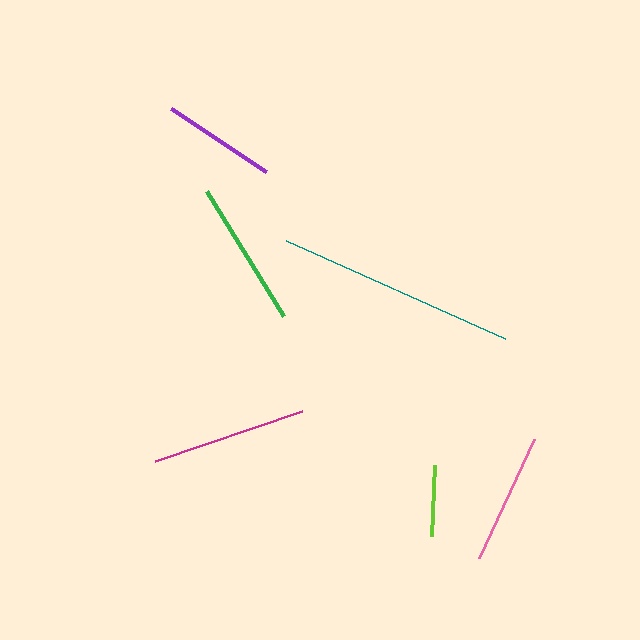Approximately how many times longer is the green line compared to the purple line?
The green line is approximately 1.3 times the length of the purple line.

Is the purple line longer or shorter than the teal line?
The teal line is longer than the purple line.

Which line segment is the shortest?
The lime line is the shortest at approximately 71 pixels.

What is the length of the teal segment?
The teal segment is approximately 240 pixels long.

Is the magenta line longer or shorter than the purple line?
The magenta line is longer than the purple line.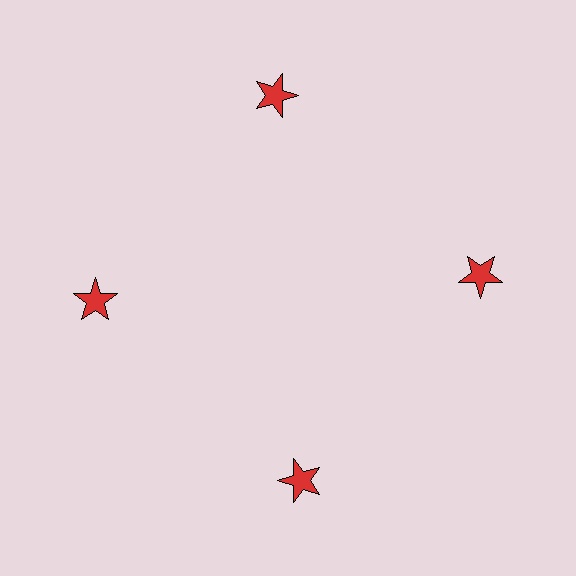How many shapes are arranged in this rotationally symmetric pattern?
There are 4 shapes, arranged in 4 groups of 1.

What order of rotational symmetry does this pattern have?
This pattern has 4-fold rotational symmetry.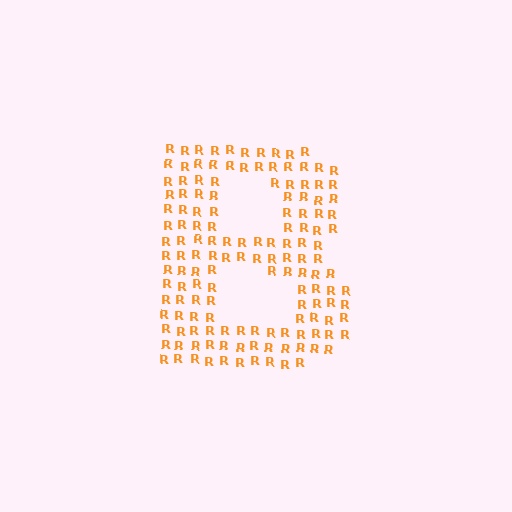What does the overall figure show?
The overall figure shows the letter B.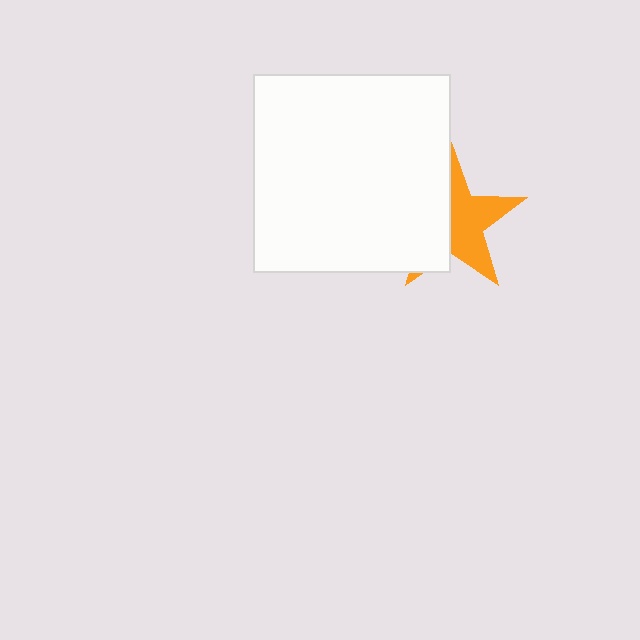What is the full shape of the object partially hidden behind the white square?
The partially hidden object is an orange star.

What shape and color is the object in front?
The object in front is a white square.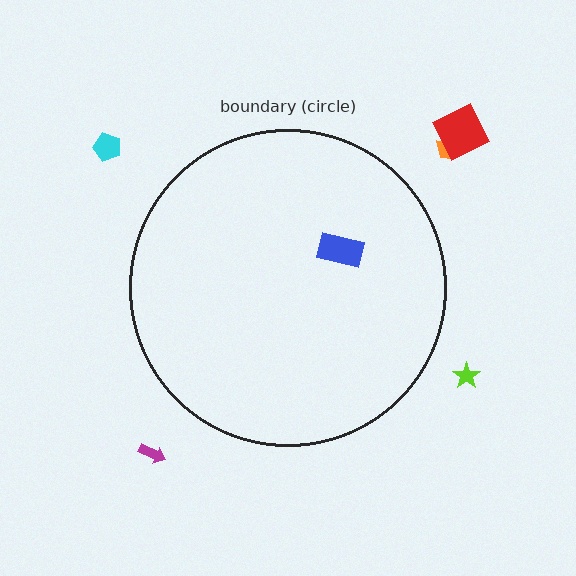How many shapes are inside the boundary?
1 inside, 5 outside.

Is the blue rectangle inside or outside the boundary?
Inside.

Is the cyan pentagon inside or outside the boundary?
Outside.